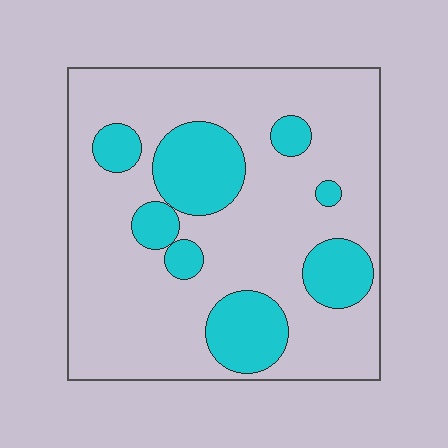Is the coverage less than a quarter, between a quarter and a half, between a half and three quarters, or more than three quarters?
Less than a quarter.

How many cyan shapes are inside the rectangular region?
8.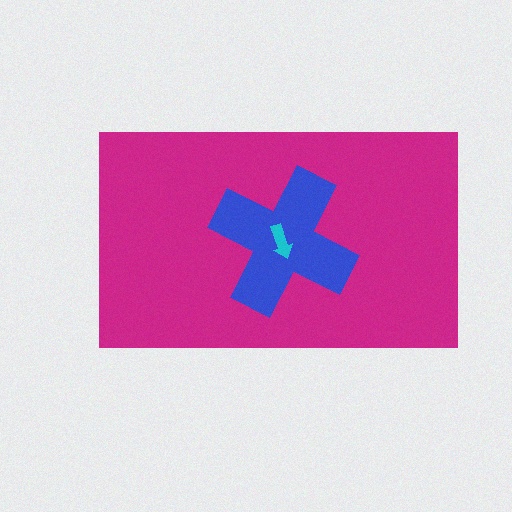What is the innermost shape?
The cyan arrow.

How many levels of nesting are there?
3.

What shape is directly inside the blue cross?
The cyan arrow.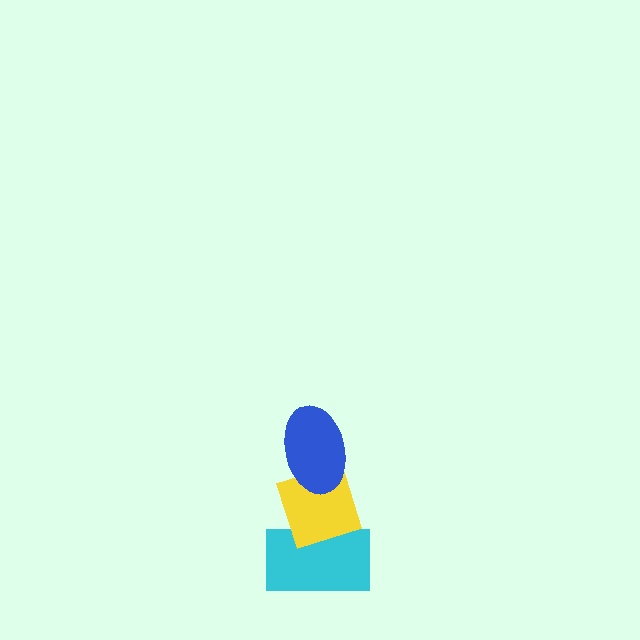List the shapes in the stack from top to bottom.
From top to bottom: the blue ellipse, the yellow diamond, the cyan rectangle.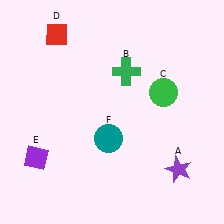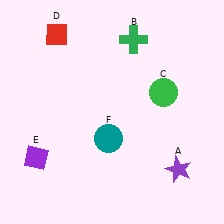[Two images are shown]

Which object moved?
The green cross (B) moved up.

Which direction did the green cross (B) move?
The green cross (B) moved up.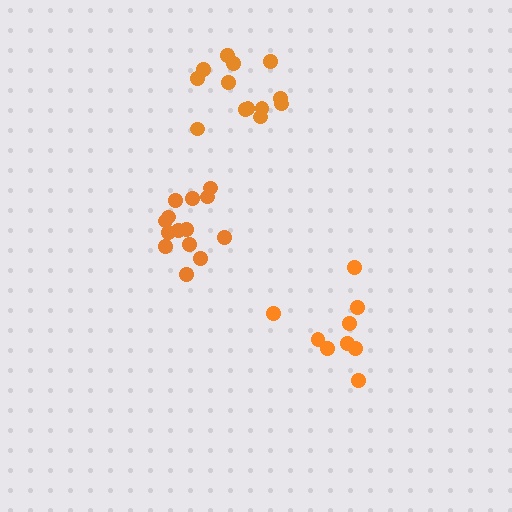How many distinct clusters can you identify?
There are 3 distinct clusters.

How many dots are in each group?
Group 1: 9 dots, Group 2: 14 dots, Group 3: 13 dots (36 total).